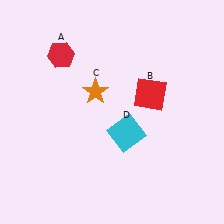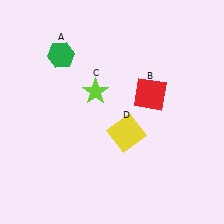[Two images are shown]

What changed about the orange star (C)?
In Image 1, C is orange. In Image 2, it changed to lime.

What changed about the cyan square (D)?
In Image 1, D is cyan. In Image 2, it changed to yellow.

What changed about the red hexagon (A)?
In Image 1, A is red. In Image 2, it changed to green.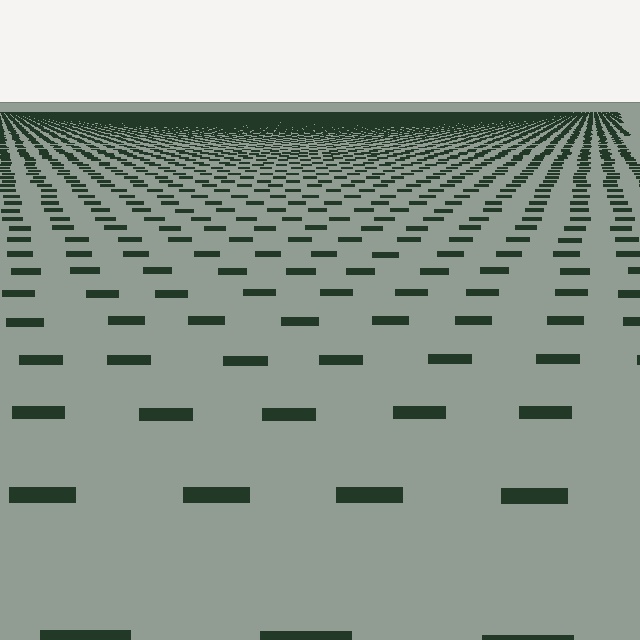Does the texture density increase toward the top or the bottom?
Density increases toward the top.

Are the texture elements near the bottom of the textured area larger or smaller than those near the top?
Larger. Near the bottom, elements are closer to the viewer and appear at a bigger on-screen size.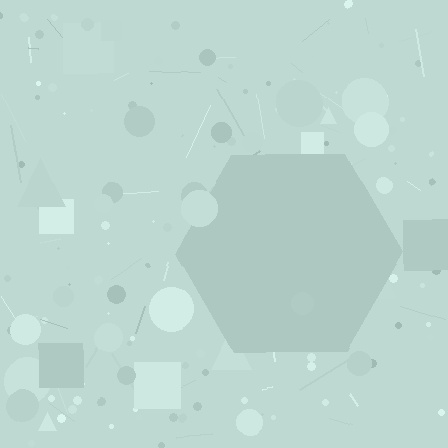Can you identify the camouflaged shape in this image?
The camouflaged shape is a hexagon.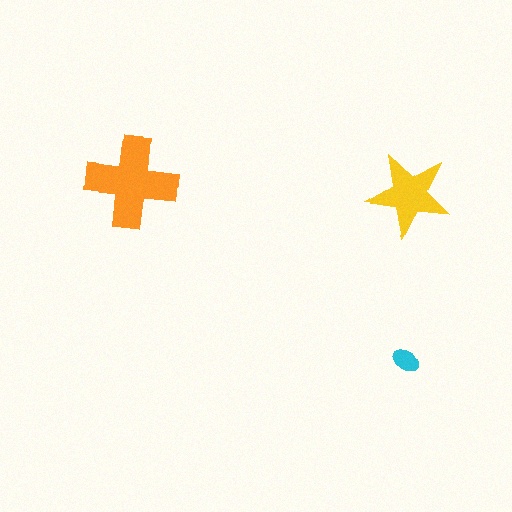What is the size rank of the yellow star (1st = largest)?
2nd.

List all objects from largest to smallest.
The orange cross, the yellow star, the cyan ellipse.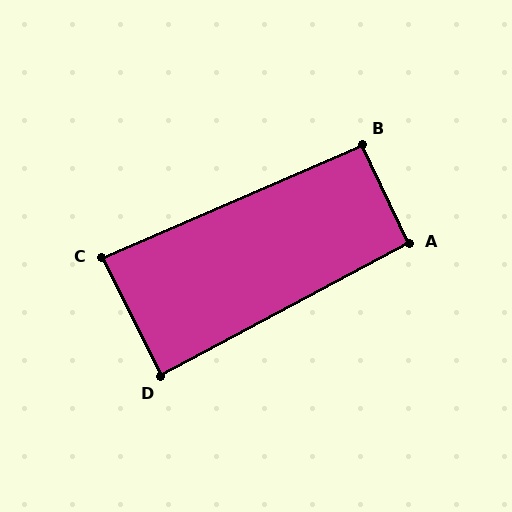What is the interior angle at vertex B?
Approximately 92 degrees (approximately right).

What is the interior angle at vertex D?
Approximately 88 degrees (approximately right).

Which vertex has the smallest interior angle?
C, at approximately 87 degrees.